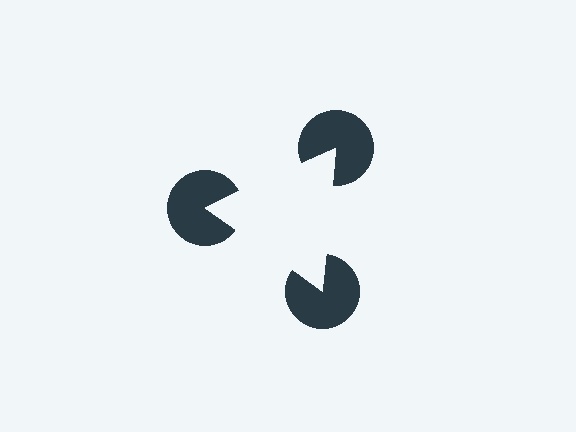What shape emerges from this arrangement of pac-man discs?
An illusory triangle — its edges are inferred from the aligned wedge cuts in the pac-man discs, not physically drawn.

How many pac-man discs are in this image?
There are 3 — one at each vertex of the illusory triangle.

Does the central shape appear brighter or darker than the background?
It typically appears slightly brighter than the background, even though no actual brightness change is drawn.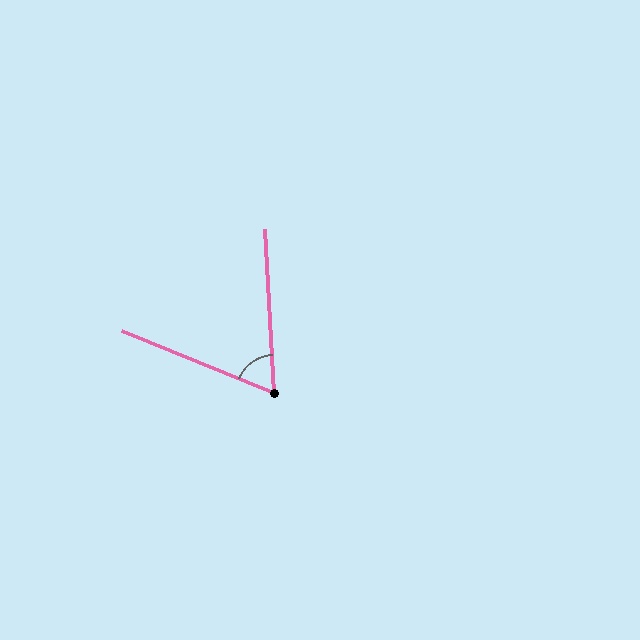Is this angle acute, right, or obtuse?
It is acute.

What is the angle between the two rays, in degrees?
Approximately 65 degrees.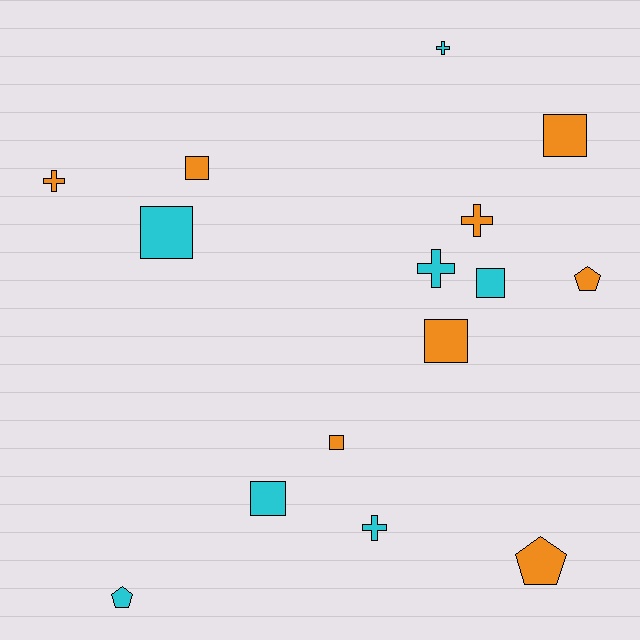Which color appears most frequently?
Orange, with 8 objects.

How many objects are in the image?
There are 15 objects.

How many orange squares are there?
There are 4 orange squares.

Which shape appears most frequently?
Square, with 7 objects.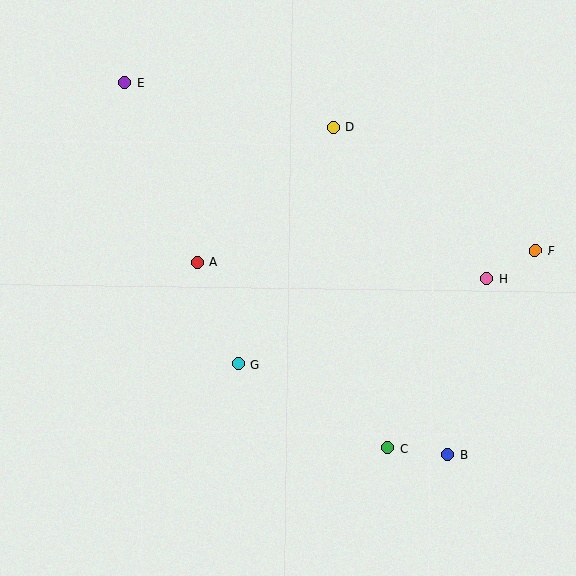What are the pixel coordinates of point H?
Point H is at (487, 279).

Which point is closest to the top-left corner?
Point E is closest to the top-left corner.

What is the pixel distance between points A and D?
The distance between A and D is 192 pixels.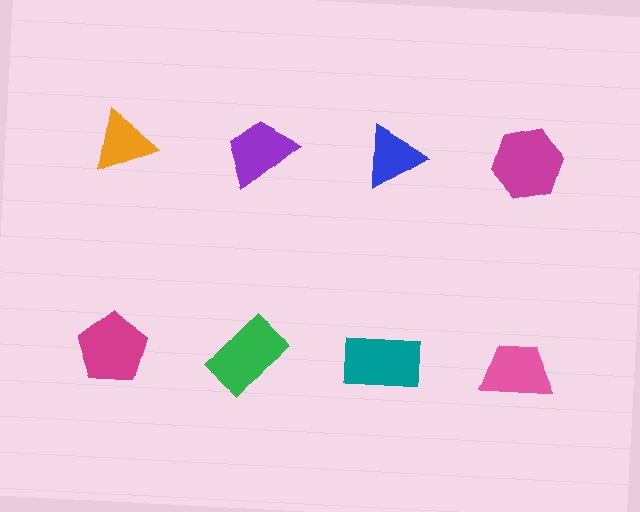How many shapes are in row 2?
4 shapes.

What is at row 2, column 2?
A green rectangle.